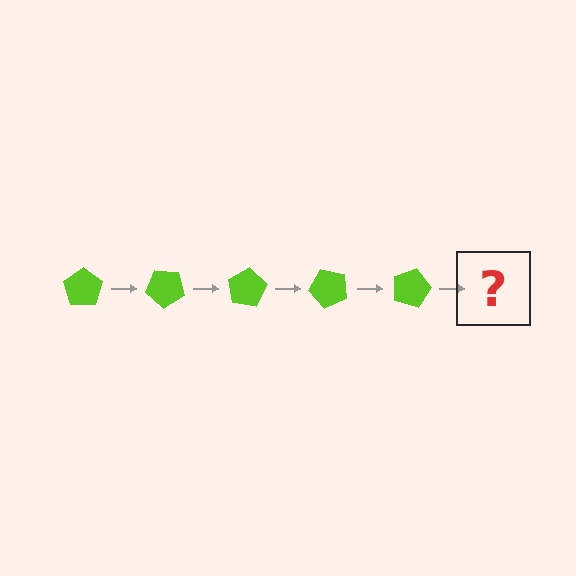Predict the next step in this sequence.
The next step is a lime pentagon rotated 200 degrees.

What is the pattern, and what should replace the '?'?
The pattern is that the pentagon rotates 40 degrees each step. The '?' should be a lime pentagon rotated 200 degrees.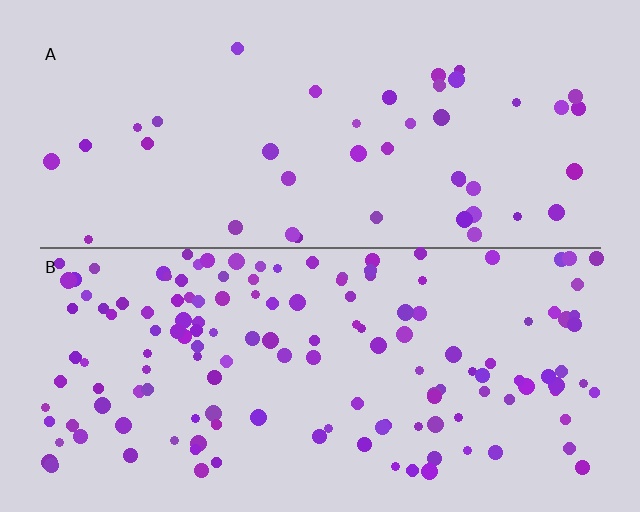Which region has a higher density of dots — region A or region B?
B (the bottom).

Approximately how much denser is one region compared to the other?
Approximately 3.3× — region B over region A.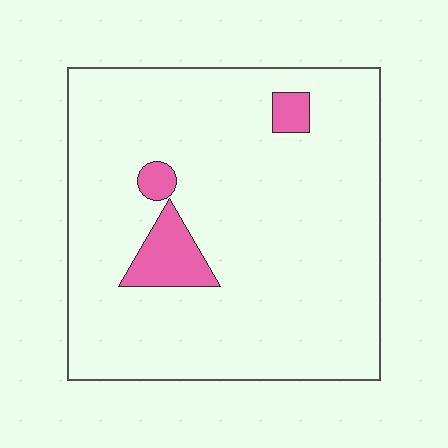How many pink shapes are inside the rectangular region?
3.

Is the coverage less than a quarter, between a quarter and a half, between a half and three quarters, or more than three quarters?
Less than a quarter.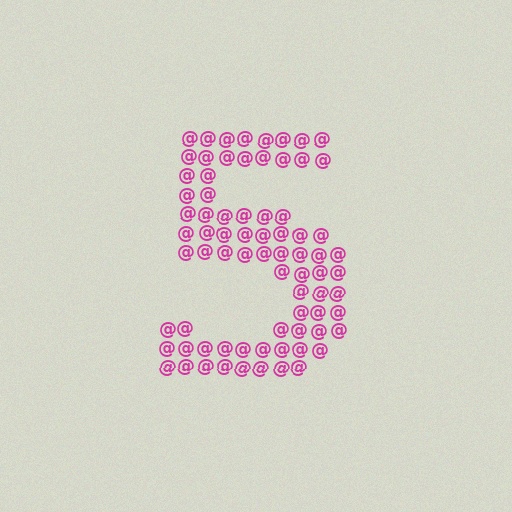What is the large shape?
The large shape is the digit 5.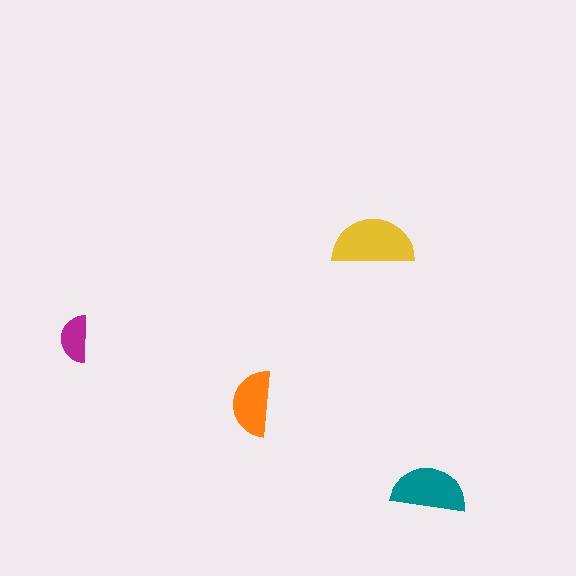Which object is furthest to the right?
The teal semicircle is rightmost.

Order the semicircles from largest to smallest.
the yellow one, the teal one, the orange one, the magenta one.